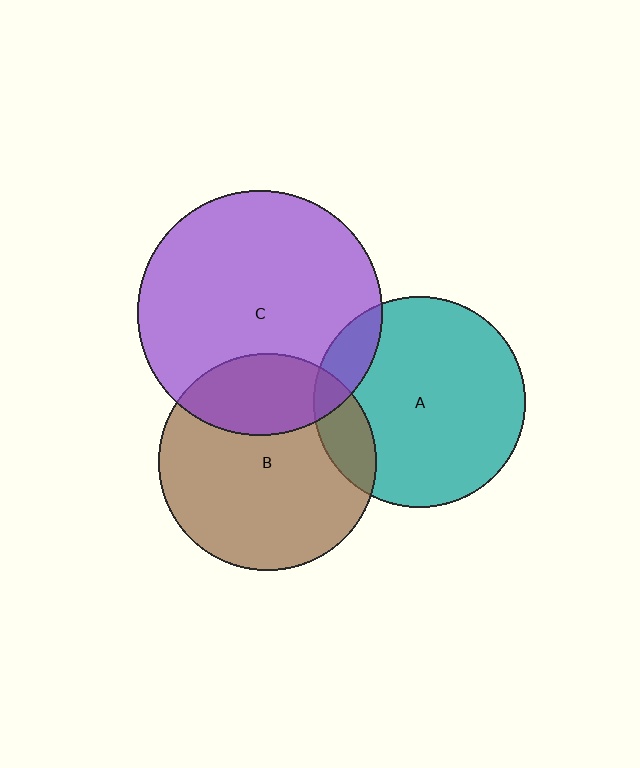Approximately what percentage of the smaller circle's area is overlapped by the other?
Approximately 15%.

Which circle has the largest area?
Circle C (purple).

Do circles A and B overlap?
Yes.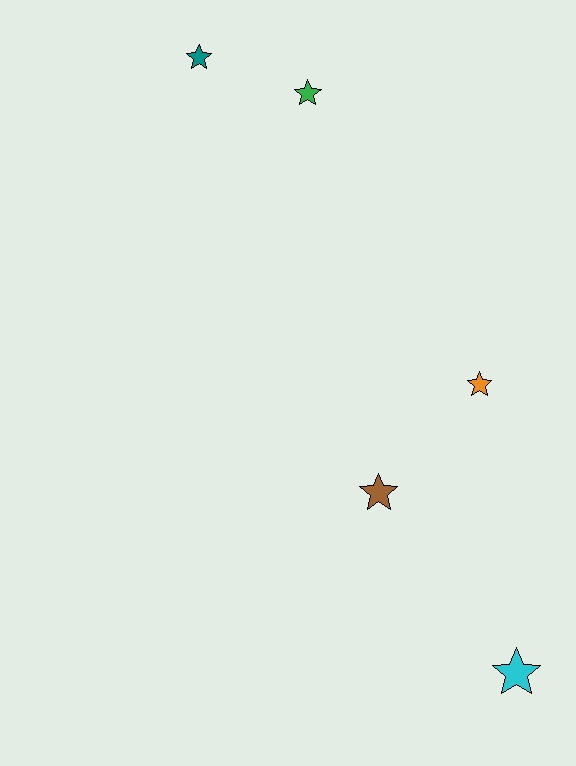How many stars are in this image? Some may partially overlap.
There are 5 stars.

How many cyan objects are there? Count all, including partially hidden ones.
There is 1 cyan object.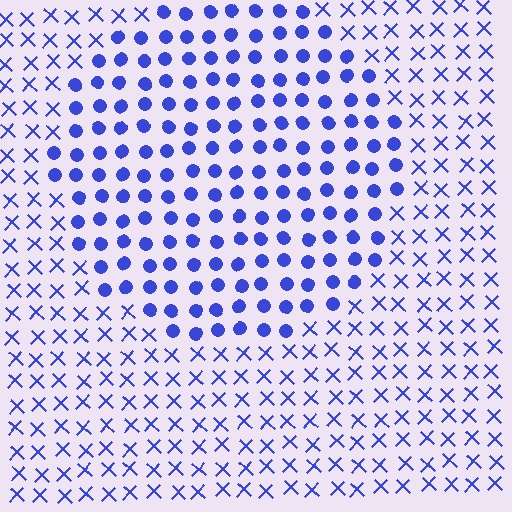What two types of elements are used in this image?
The image uses circles inside the circle region and X marks outside it.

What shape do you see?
I see a circle.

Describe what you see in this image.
The image is filled with small blue elements arranged in a uniform grid. A circle-shaped region contains circles, while the surrounding area contains X marks. The boundary is defined purely by the change in element shape.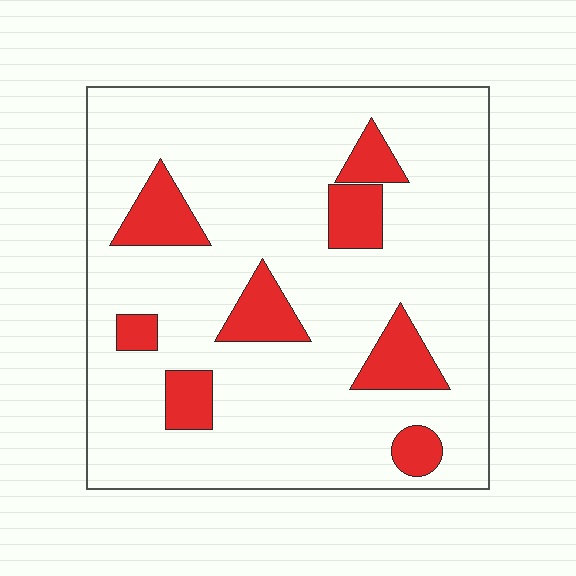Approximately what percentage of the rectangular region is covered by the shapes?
Approximately 15%.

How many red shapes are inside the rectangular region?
8.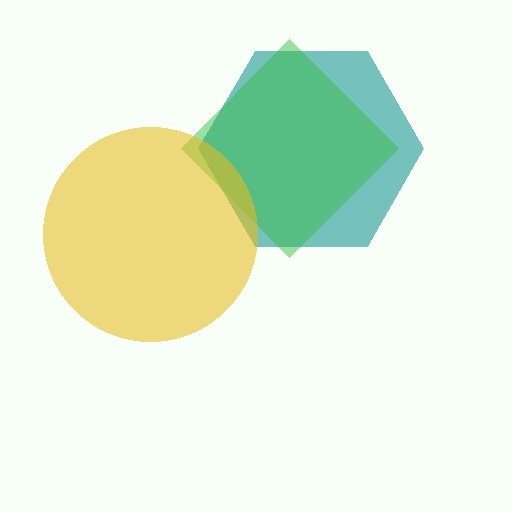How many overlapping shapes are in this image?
There are 3 overlapping shapes in the image.